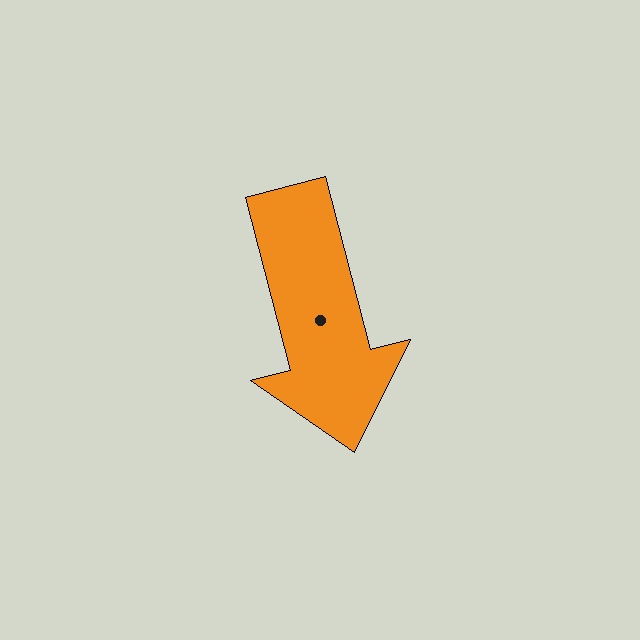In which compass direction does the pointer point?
South.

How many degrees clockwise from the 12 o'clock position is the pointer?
Approximately 165 degrees.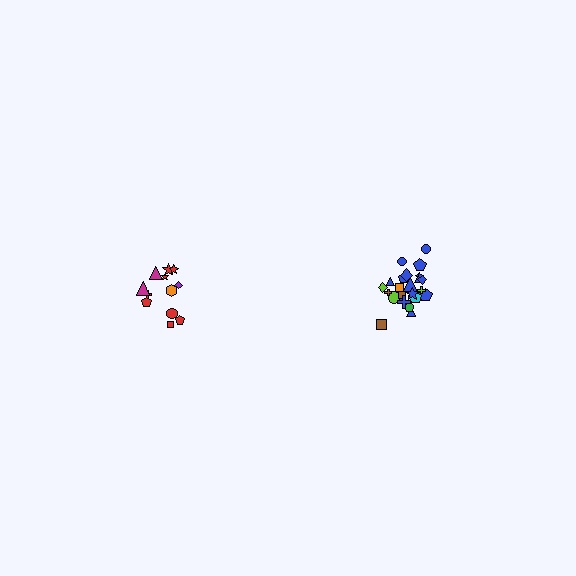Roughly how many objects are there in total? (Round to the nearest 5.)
Roughly 35 objects in total.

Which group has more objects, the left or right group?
The right group.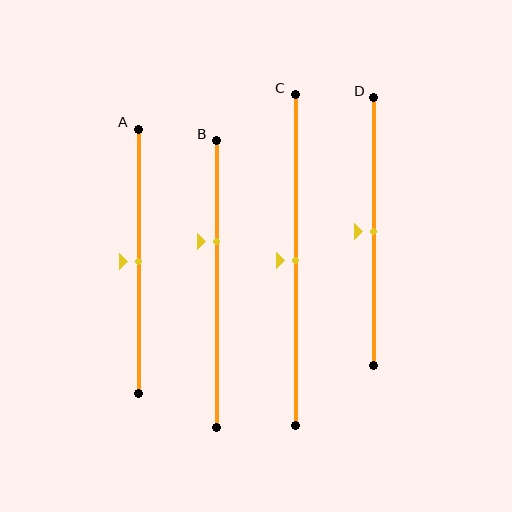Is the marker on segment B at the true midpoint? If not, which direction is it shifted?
No, the marker on segment B is shifted upward by about 15% of the segment length.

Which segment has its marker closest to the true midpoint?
Segment A has its marker closest to the true midpoint.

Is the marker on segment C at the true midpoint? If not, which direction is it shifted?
Yes, the marker on segment C is at the true midpoint.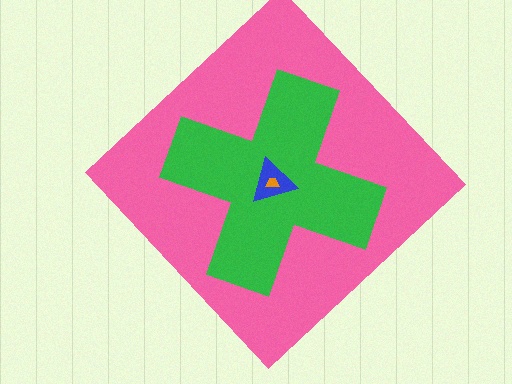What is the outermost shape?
The pink diamond.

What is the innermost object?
The orange trapezoid.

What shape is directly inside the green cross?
The blue triangle.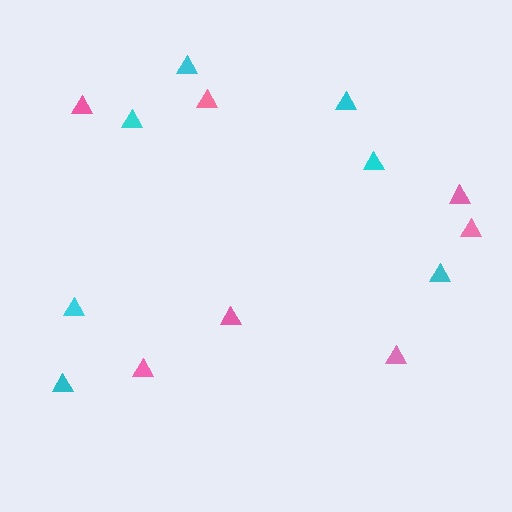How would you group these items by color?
There are 2 groups: one group of cyan triangles (7) and one group of pink triangles (7).